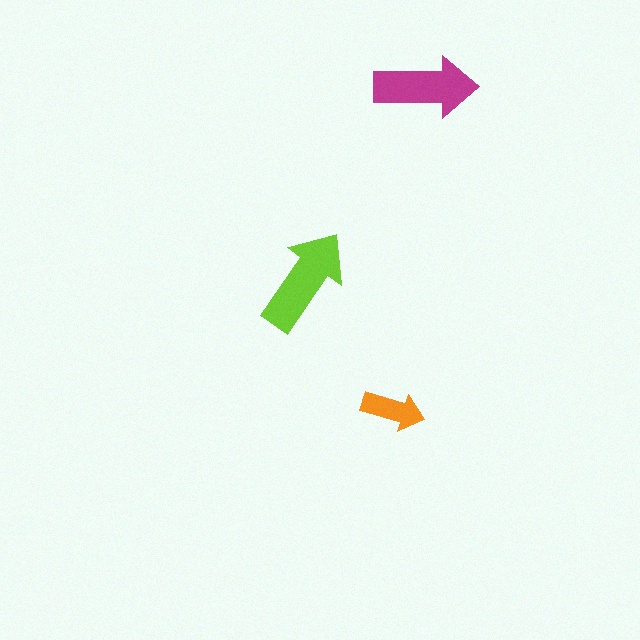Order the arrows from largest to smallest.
the lime one, the magenta one, the orange one.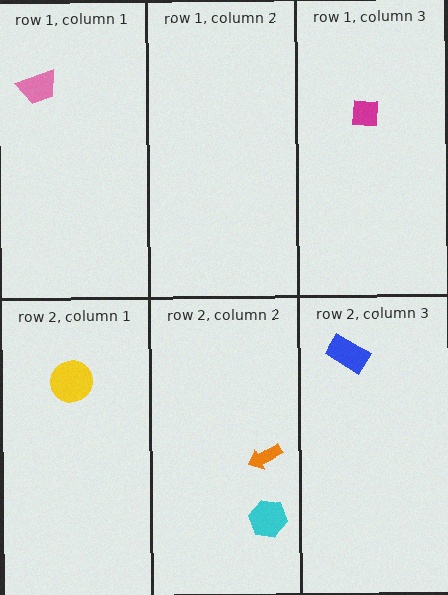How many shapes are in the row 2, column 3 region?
1.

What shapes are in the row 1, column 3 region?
The magenta square.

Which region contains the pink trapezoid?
The row 1, column 1 region.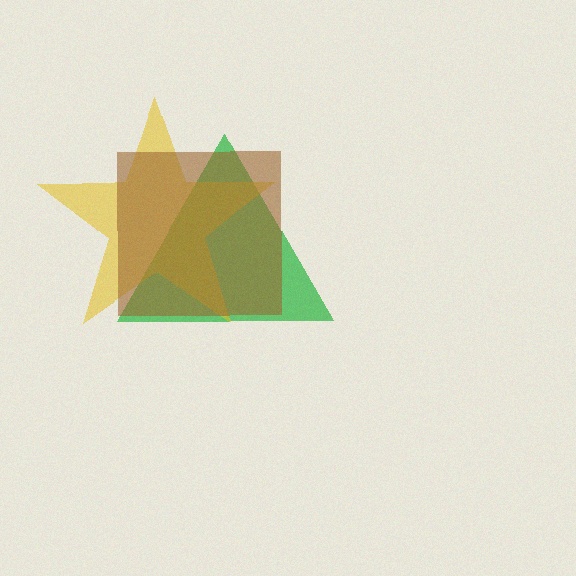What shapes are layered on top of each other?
The layered shapes are: a green triangle, a yellow star, a brown square.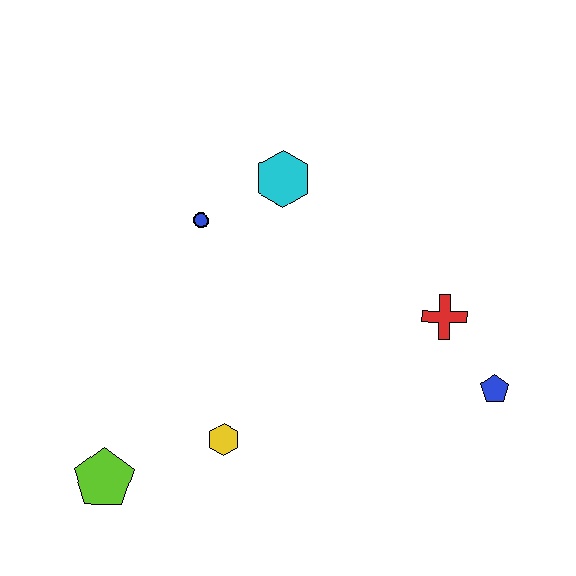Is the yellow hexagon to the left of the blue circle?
No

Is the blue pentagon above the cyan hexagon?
No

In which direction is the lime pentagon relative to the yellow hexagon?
The lime pentagon is to the left of the yellow hexagon.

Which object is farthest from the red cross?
The lime pentagon is farthest from the red cross.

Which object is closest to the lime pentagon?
The yellow hexagon is closest to the lime pentagon.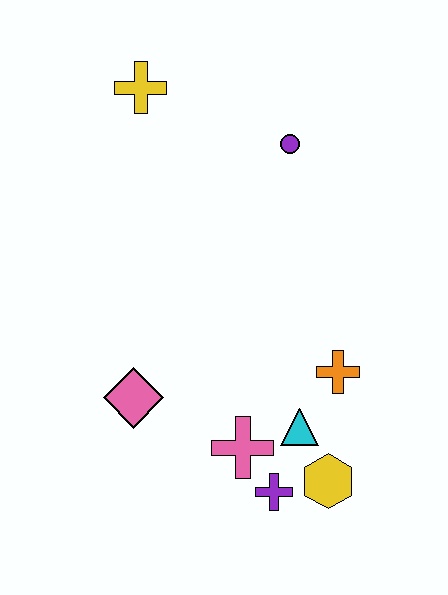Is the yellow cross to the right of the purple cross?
No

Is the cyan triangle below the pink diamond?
Yes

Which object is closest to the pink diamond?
The pink cross is closest to the pink diamond.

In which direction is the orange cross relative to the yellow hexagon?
The orange cross is above the yellow hexagon.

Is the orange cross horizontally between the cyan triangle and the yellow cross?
No